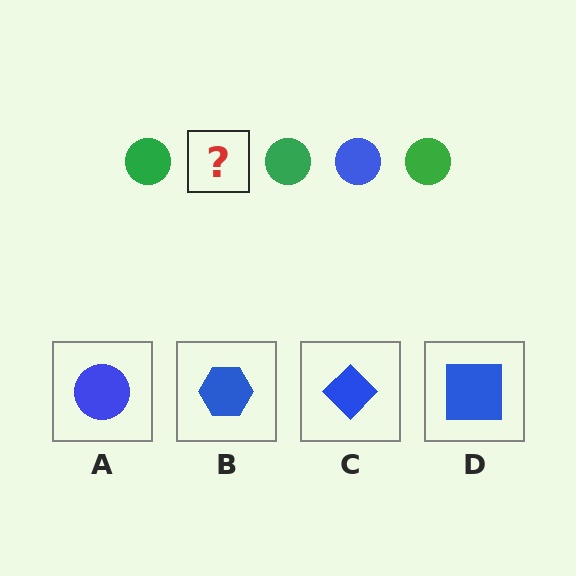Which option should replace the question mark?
Option A.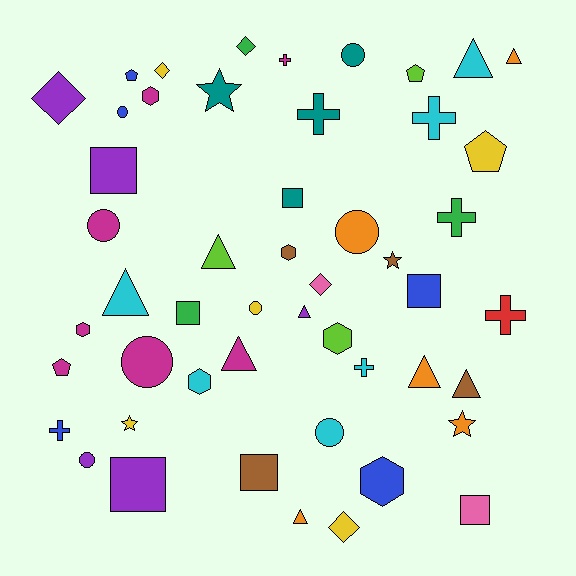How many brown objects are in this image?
There are 4 brown objects.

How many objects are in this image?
There are 50 objects.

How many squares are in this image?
There are 7 squares.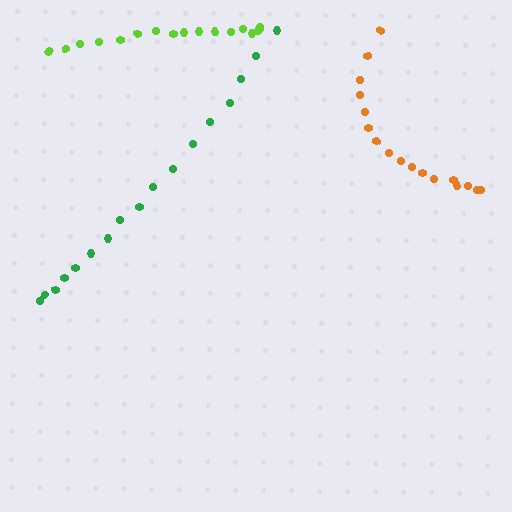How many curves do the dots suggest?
There are 3 distinct paths.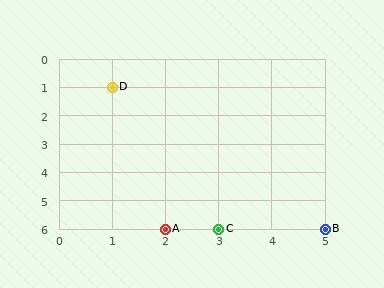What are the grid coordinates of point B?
Point B is at grid coordinates (5, 6).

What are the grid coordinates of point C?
Point C is at grid coordinates (3, 6).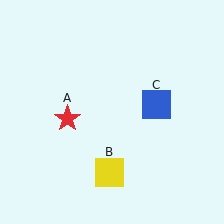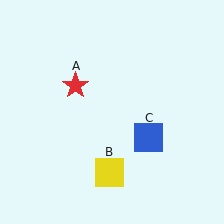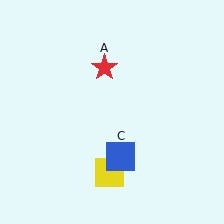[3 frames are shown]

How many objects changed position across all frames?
2 objects changed position: red star (object A), blue square (object C).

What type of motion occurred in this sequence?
The red star (object A), blue square (object C) rotated clockwise around the center of the scene.